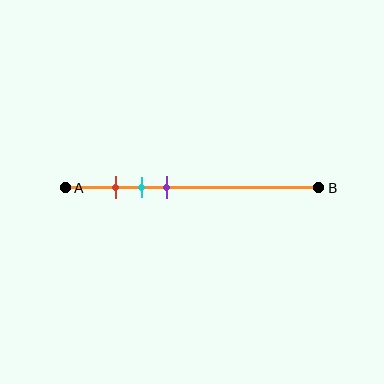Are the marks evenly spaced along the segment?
Yes, the marks are approximately evenly spaced.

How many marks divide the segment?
There are 3 marks dividing the segment.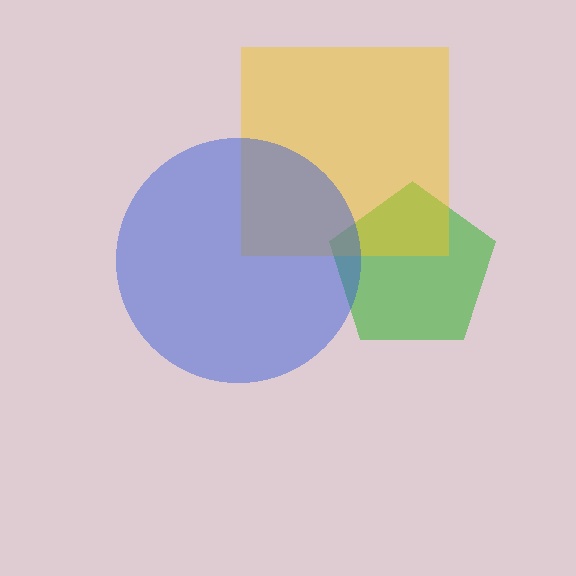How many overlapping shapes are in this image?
There are 3 overlapping shapes in the image.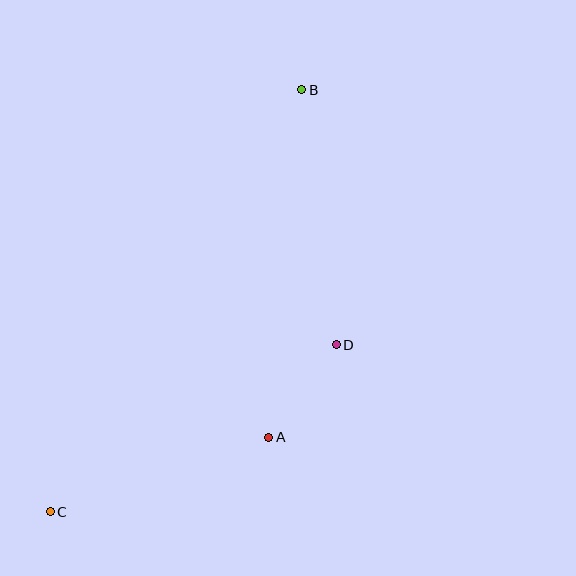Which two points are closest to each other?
Points A and D are closest to each other.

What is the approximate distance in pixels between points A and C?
The distance between A and C is approximately 231 pixels.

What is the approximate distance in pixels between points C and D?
The distance between C and D is approximately 331 pixels.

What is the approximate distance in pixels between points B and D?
The distance between B and D is approximately 258 pixels.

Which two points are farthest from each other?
Points B and C are farthest from each other.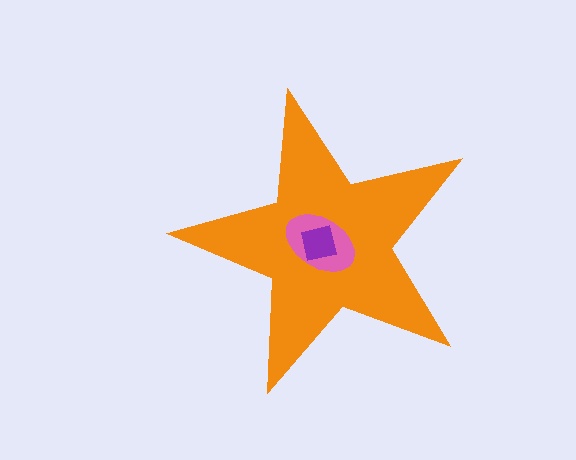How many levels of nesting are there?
3.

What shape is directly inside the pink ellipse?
The purple square.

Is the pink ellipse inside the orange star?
Yes.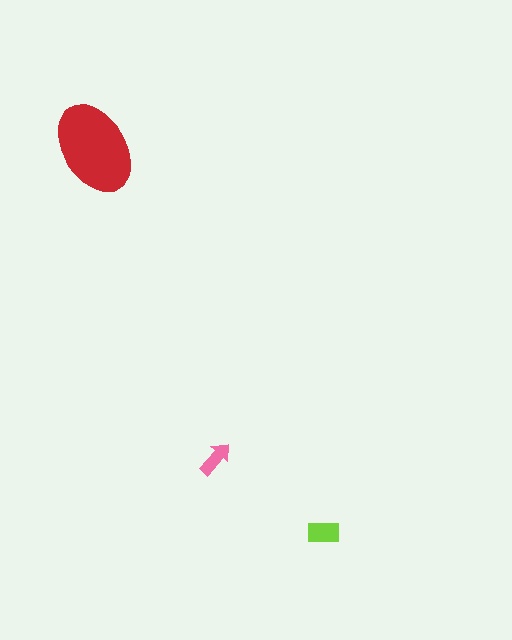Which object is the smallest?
The pink arrow.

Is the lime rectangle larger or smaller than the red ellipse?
Smaller.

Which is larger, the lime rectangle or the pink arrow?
The lime rectangle.